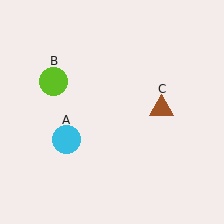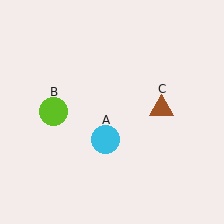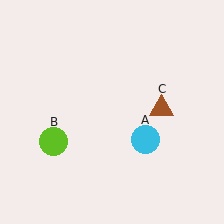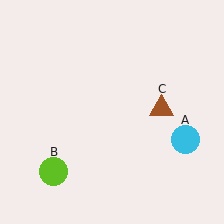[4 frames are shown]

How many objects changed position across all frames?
2 objects changed position: cyan circle (object A), lime circle (object B).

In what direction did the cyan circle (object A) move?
The cyan circle (object A) moved right.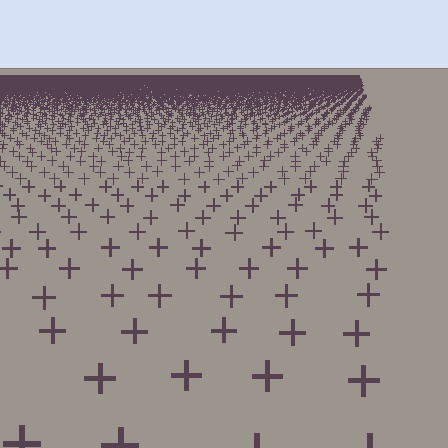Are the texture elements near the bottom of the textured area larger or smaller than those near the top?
Larger. Near the bottom, elements are closer to the viewer and appear at a bigger on-screen size.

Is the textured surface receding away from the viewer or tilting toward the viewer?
The surface is receding away from the viewer. Texture elements get smaller and denser toward the top.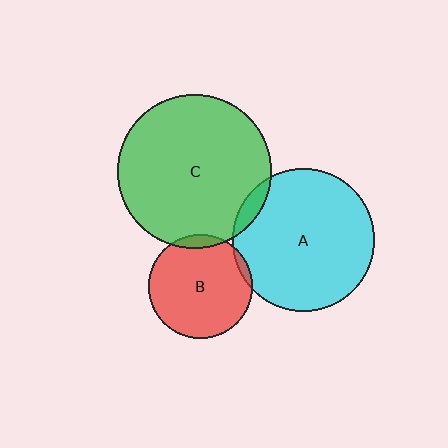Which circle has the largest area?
Circle C (green).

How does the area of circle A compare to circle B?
Approximately 1.9 times.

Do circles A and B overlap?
Yes.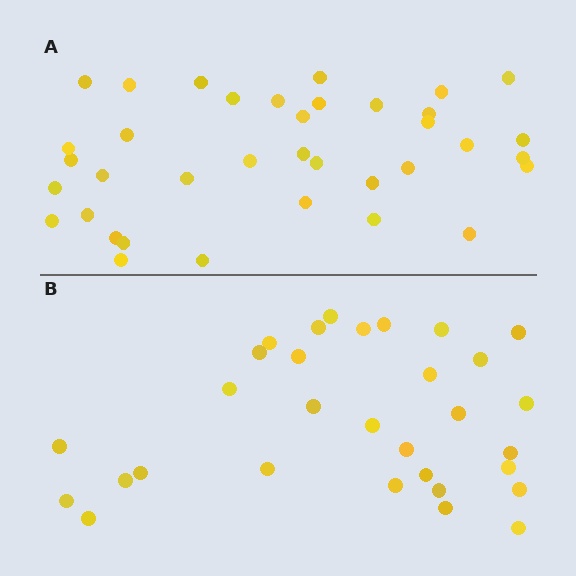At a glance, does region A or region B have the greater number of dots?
Region A (the top region) has more dots.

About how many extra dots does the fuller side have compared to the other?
Region A has about 6 more dots than region B.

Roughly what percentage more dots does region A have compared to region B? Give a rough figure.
About 20% more.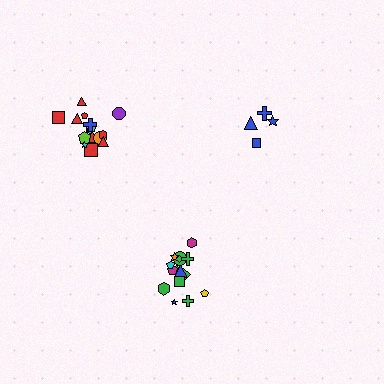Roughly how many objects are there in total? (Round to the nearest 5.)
Roughly 35 objects in total.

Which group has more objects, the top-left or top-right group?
The top-left group.